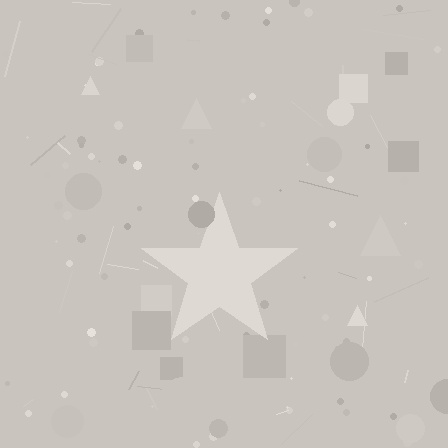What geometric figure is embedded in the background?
A star is embedded in the background.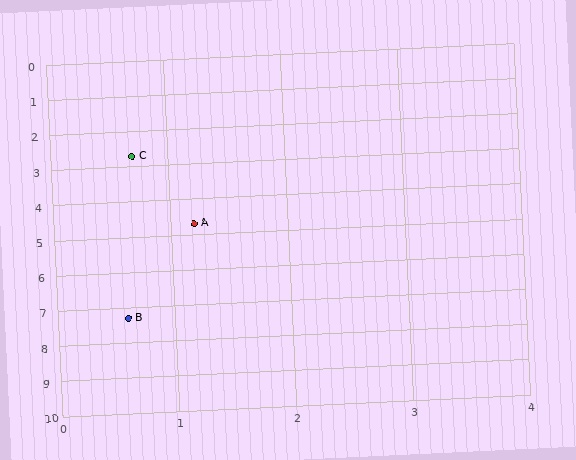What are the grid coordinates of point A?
Point A is at approximately (1.2, 4.7).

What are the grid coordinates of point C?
Point C is at approximately (0.7, 2.7).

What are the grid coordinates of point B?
Point B is at approximately (0.6, 7.3).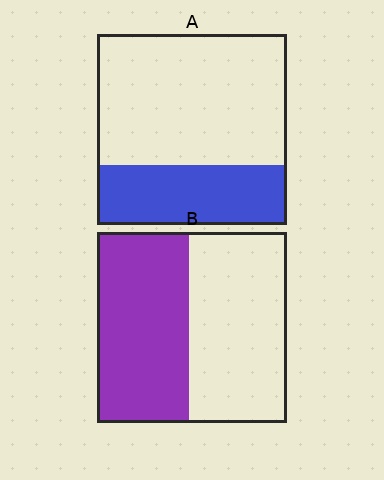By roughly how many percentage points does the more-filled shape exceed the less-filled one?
By roughly 15 percentage points (B over A).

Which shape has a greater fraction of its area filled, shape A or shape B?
Shape B.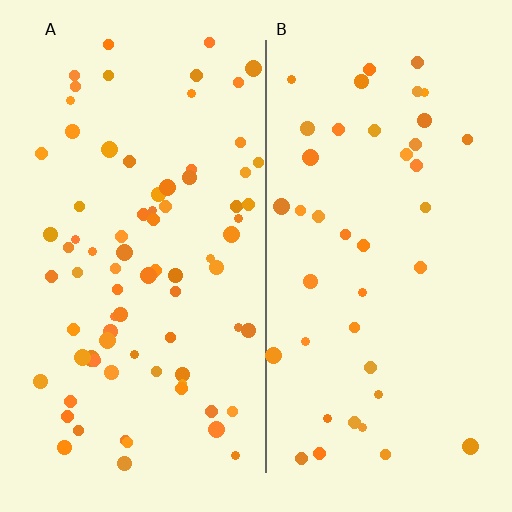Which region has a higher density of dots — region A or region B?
A (the left).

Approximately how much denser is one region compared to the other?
Approximately 1.9× — region A over region B.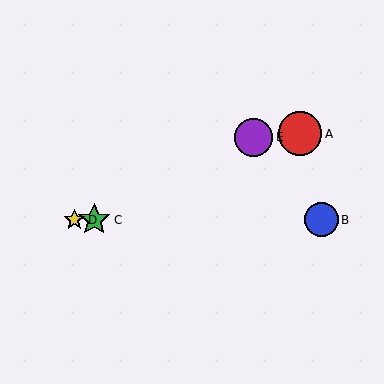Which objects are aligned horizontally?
Objects B, C, D are aligned horizontally.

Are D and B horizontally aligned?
Yes, both are at y≈220.